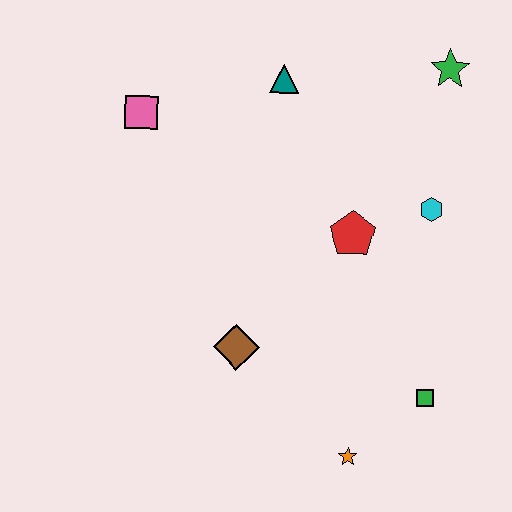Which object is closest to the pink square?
The teal triangle is closest to the pink square.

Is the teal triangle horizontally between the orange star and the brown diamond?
Yes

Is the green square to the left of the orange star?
No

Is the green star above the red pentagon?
Yes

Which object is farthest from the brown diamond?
The green star is farthest from the brown diamond.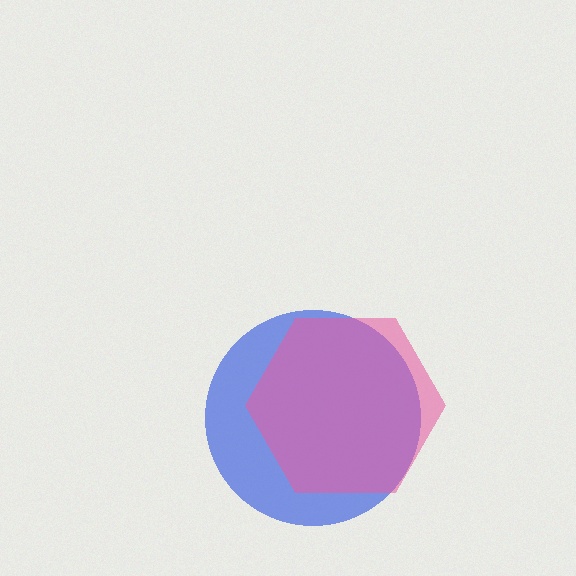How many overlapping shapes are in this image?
There are 2 overlapping shapes in the image.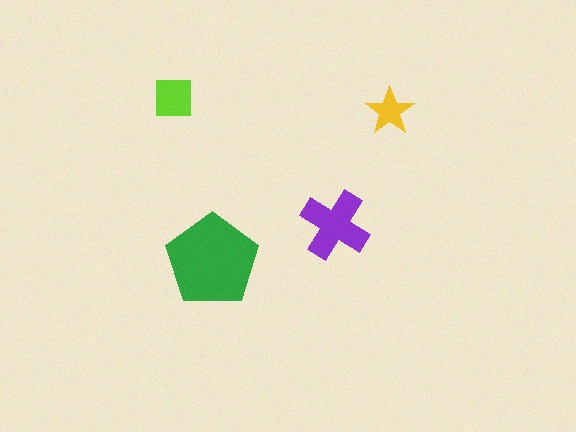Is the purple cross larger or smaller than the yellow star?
Larger.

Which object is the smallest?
The yellow star.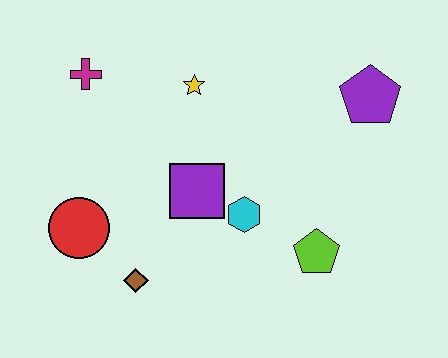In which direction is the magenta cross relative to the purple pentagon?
The magenta cross is to the left of the purple pentagon.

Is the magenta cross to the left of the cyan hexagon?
Yes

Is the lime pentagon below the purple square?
Yes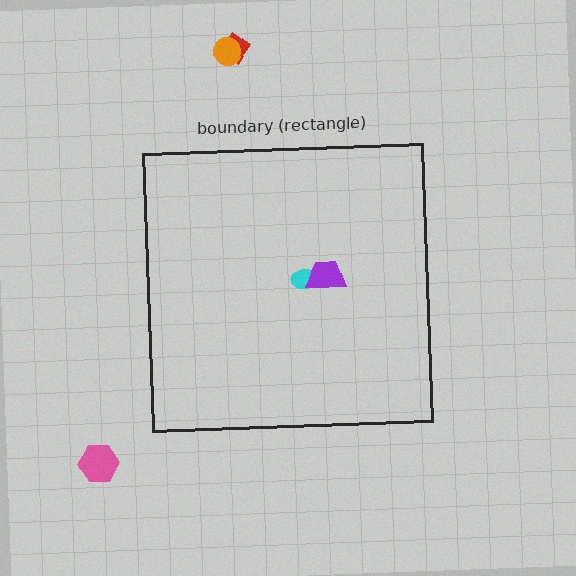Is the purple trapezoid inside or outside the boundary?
Inside.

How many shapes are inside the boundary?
2 inside, 3 outside.